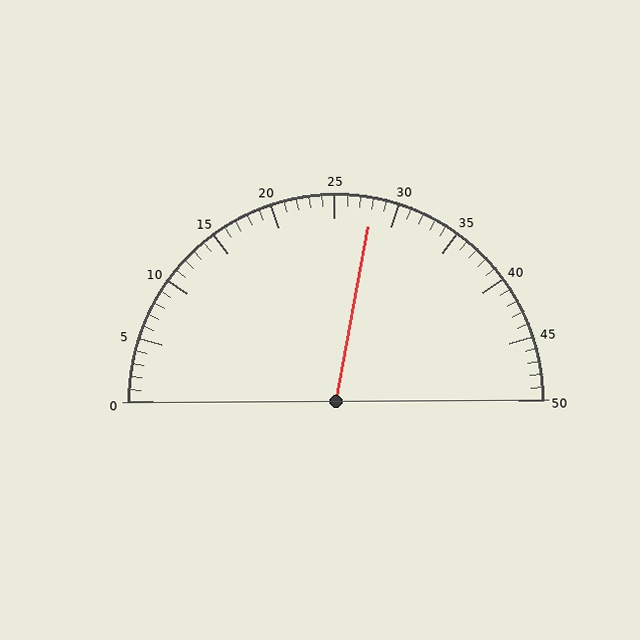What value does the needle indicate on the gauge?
The needle indicates approximately 28.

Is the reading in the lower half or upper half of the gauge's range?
The reading is in the upper half of the range (0 to 50).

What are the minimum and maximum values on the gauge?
The gauge ranges from 0 to 50.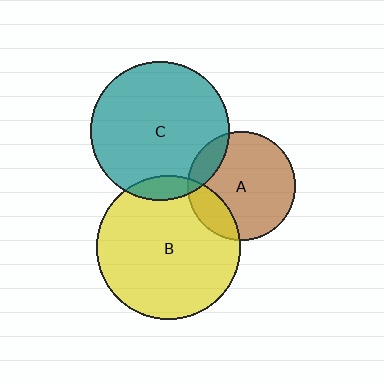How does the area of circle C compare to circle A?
Approximately 1.6 times.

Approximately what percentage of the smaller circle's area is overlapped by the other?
Approximately 15%.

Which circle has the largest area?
Circle B (yellow).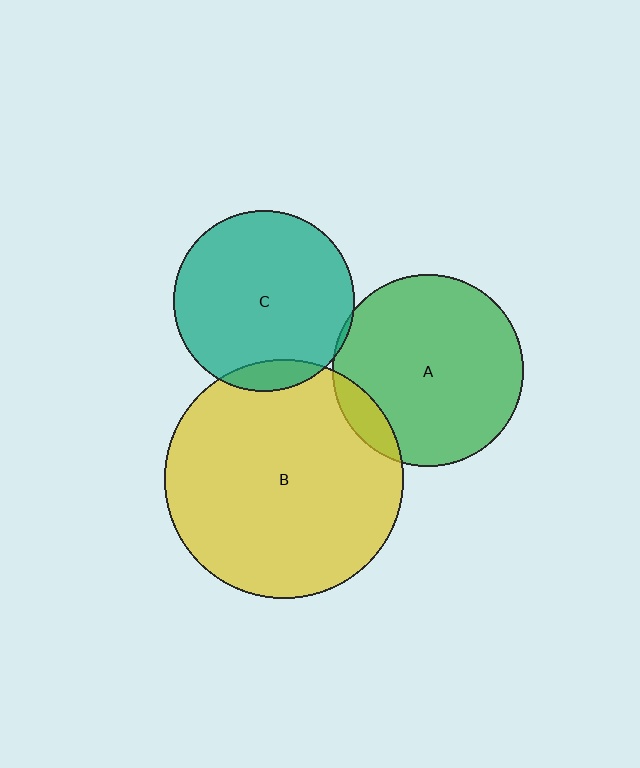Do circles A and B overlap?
Yes.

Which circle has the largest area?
Circle B (yellow).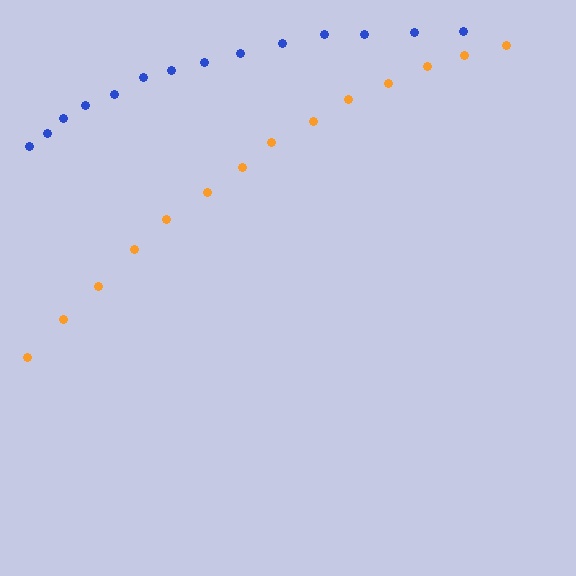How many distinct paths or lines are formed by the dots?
There are 2 distinct paths.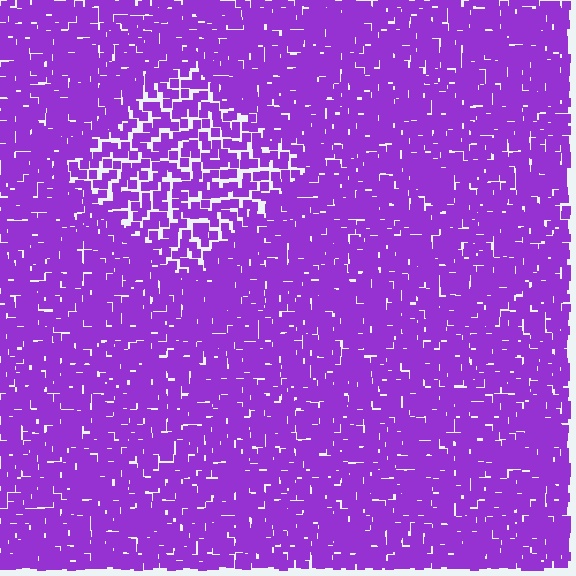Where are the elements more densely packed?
The elements are more densely packed outside the diamond boundary.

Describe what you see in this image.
The image contains small purple elements arranged at two different densities. A diamond-shaped region is visible where the elements are less densely packed than the surrounding area.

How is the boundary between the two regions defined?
The boundary is defined by a change in element density (approximately 1.7x ratio). All elements are the same color, size, and shape.